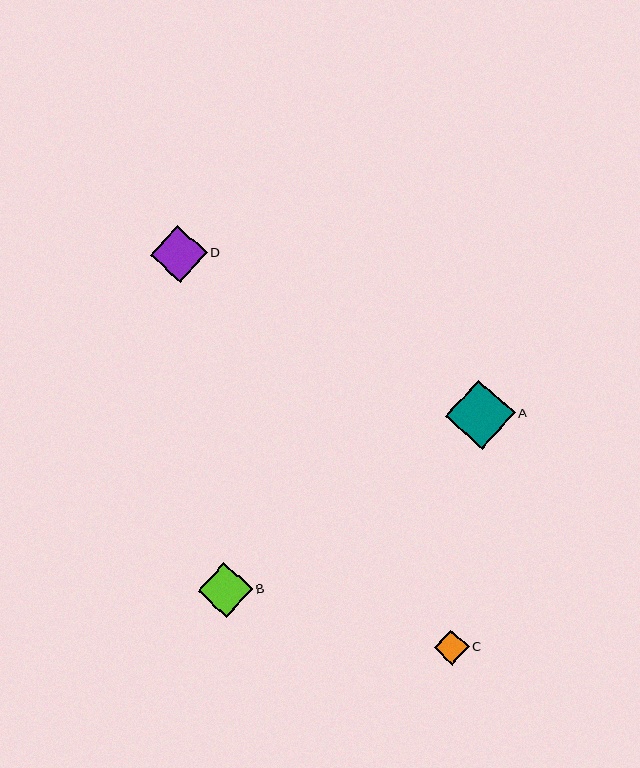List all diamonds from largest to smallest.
From largest to smallest: A, D, B, C.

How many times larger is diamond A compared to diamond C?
Diamond A is approximately 2.0 times the size of diamond C.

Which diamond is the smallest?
Diamond C is the smallest with a size of approximately 35 pixels.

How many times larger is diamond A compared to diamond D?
Diamond A is approximately 1.2 times the size of diamond D.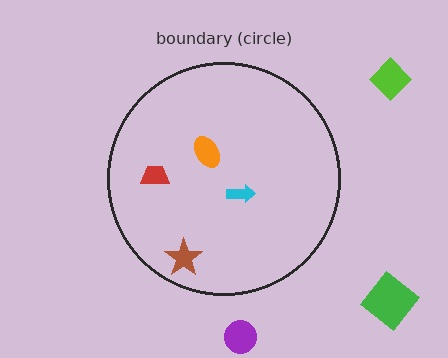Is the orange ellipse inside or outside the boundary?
Inside.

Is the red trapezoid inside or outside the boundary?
Inside.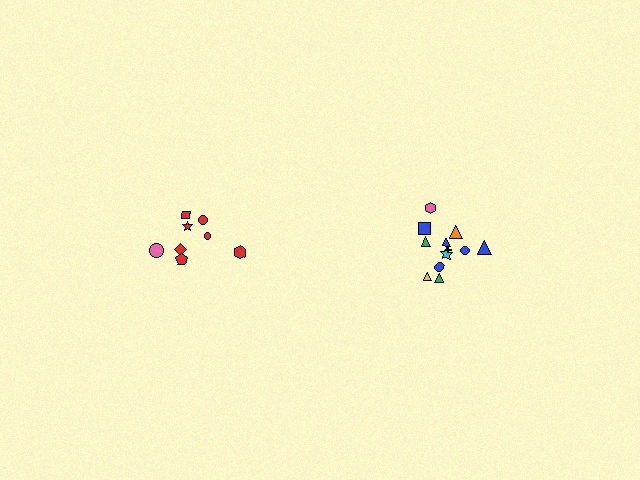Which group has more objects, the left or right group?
The right group.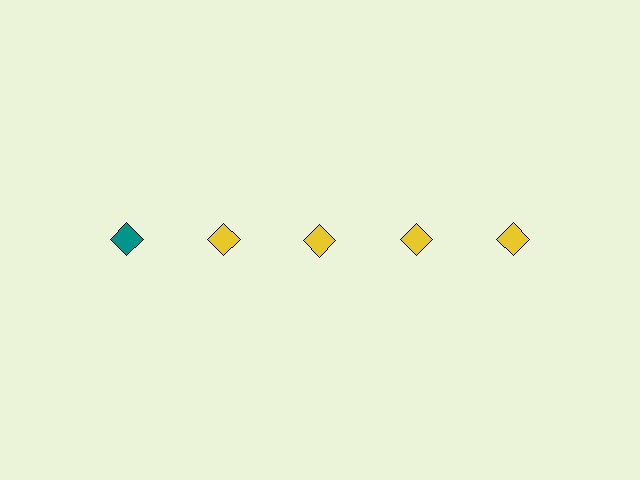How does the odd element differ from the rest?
It has a different color: teal instead of yellow.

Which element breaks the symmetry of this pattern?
The teal diamond in the top row, leftmost column breaks the symmetry. All other shapes are yellow diamonds.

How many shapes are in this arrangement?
There are 5 shapes arranged in a grid pattern.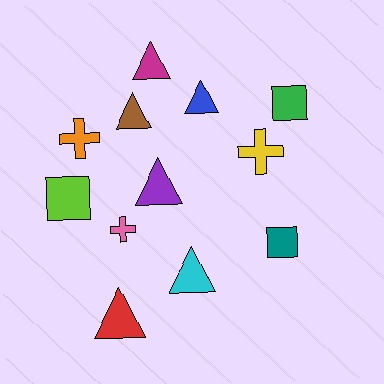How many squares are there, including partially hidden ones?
There are 3 squares.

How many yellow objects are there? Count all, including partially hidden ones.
There is 1 yellow object.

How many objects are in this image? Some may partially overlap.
There are 12 objects.